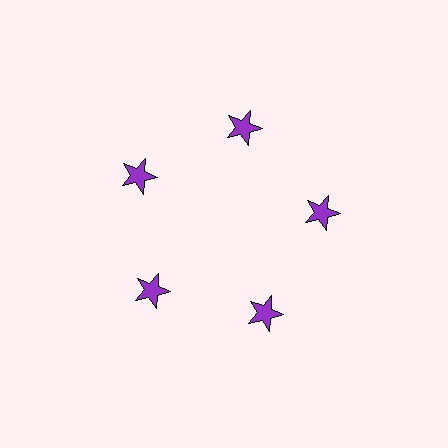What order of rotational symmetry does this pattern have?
This pattern has 5-fold rotational symmetry.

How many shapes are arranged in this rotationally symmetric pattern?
There are 5 shapes, arranged in 5 groups of 1.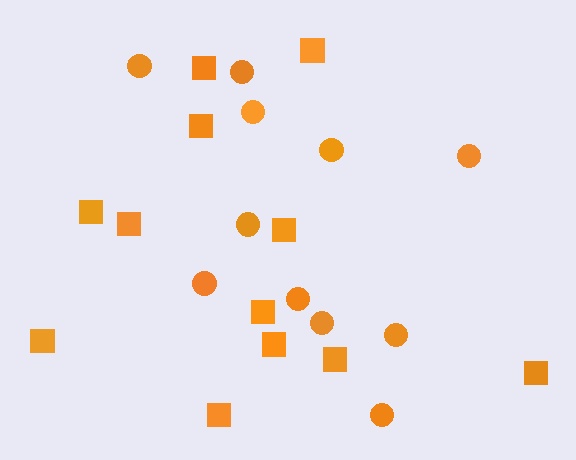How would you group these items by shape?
There are 2 groups: one group of squares (12) and one group of circles (11).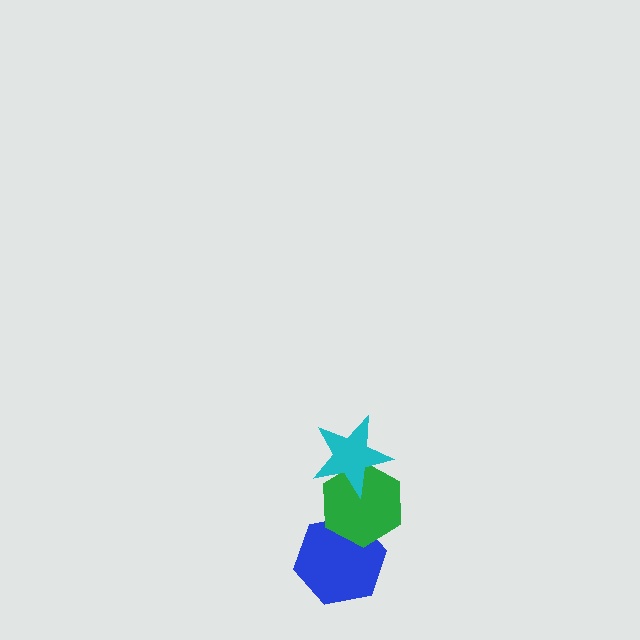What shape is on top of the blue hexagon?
The green hexagon is on top of the blue hexagon.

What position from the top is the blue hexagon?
The blue hexagon is 3rd from the top.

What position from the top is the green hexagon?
The green hexagon is 2nd from the top.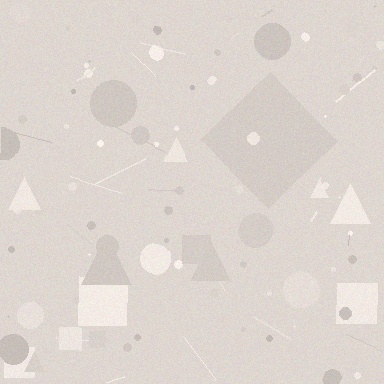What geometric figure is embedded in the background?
A diamond is embedded in the background.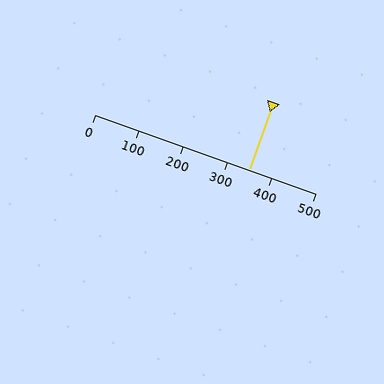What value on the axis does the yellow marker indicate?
The marker indicates approximately 350.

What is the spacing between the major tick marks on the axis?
The major ticks are spaced 100 apart.